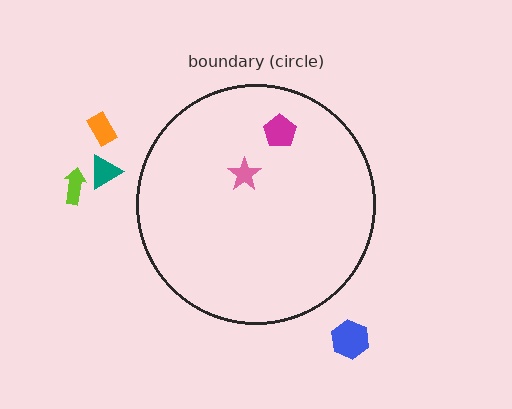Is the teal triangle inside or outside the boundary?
Outside.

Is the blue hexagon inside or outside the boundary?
Outside.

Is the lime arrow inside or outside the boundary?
Outside.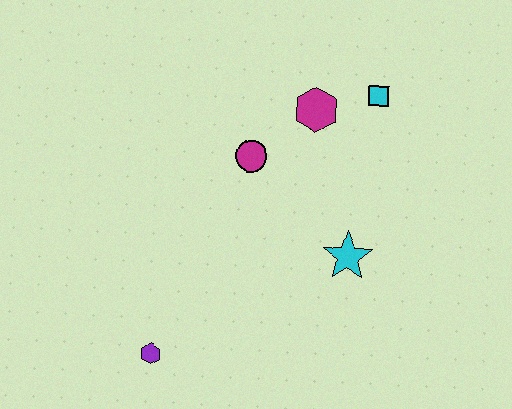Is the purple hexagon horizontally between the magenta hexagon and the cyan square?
No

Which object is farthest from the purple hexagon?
The cyan square is farthest from the purple hexagon.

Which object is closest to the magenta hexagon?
The cyan square is closest to the magenta hexagon.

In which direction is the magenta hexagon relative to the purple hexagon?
The magenta hexagon is above the purple hexagon.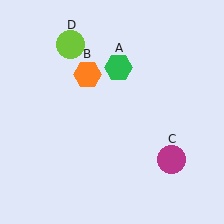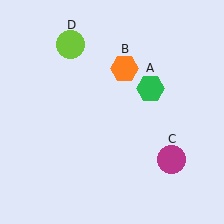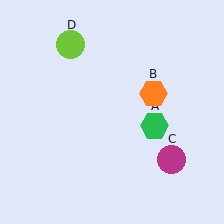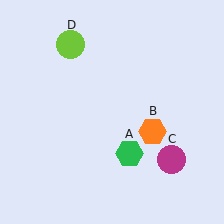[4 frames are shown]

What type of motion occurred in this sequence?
The green hexagon (object A), orange hexagon (object B) rotated clockwise around the center of the scene.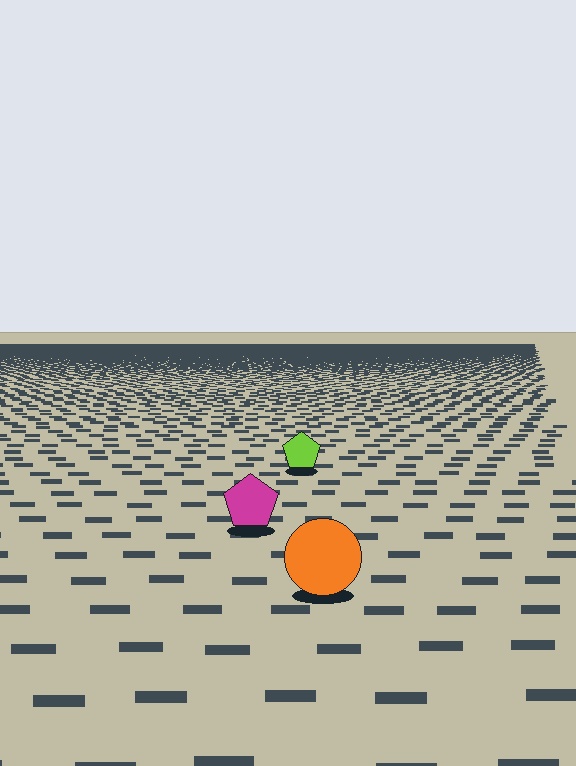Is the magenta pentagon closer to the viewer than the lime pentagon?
Yes. The magenta pentagon is closer — you can tell from the texture gradient: the ground texture is coarser near it.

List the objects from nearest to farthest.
From nearest to farthest: the orange circle, the magenta pentagon, the lime pentagon.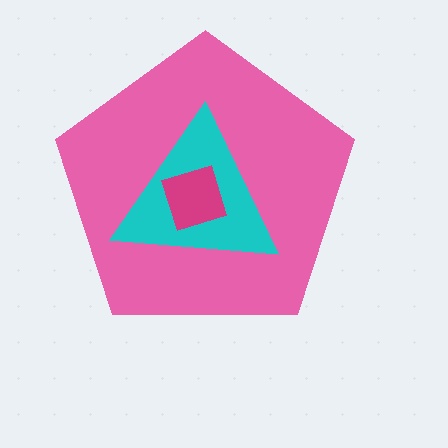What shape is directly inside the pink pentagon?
The cyan triangle.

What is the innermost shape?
The magenta square.